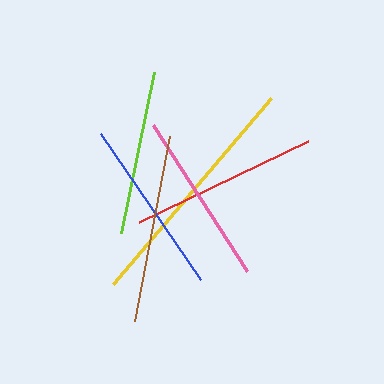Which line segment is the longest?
The yellow line is the longest at approximately 244 pixels.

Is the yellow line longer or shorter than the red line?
The yellow line is longer than the red line.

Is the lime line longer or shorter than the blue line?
The blue line is longer than the lime line.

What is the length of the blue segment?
The blue segment is approximately 177 pixels long.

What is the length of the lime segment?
The lime segment is approximately 164 pixels long.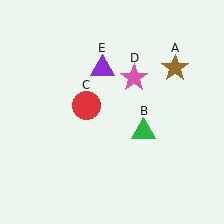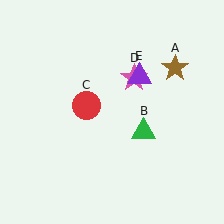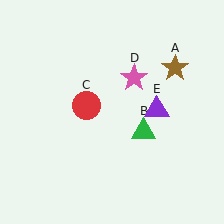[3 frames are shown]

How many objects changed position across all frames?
1 object changed position: purple triangle (object E).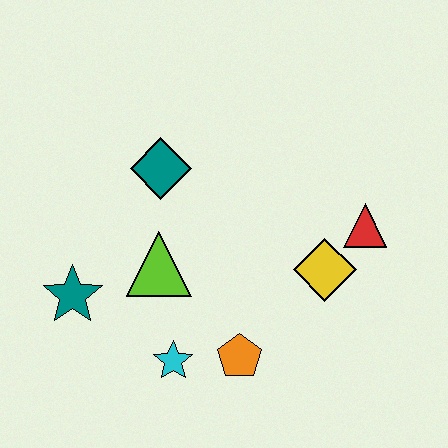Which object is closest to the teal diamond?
The lime triangle is closest to the teal diamond.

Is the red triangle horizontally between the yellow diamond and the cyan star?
No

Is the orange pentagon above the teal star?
No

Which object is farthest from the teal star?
The red triangle is farthest from the teal star.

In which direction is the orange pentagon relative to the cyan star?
The orange pentagon is to the right of the cyan star.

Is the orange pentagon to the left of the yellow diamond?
Yes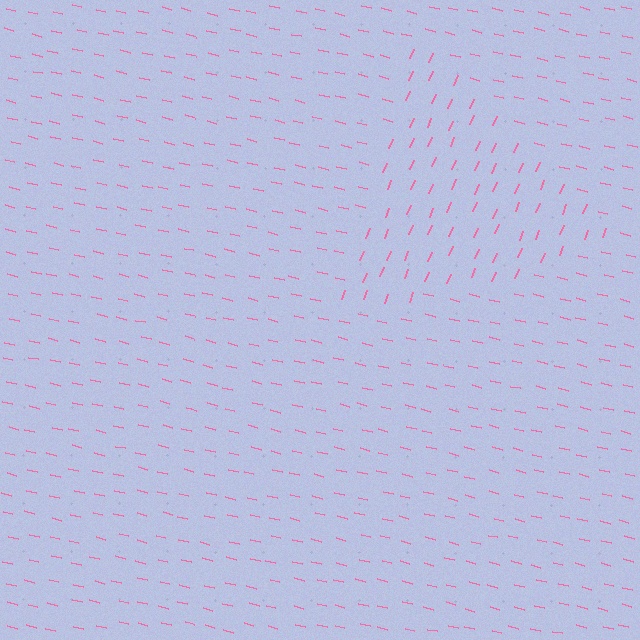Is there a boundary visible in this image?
Yes, there is a texture boundary formed by a change in line orientation.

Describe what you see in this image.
The image is filled with small pink line segments. A triangle region in the image has lines oriented differently from the surrounding lines, creating a visible texture boundary.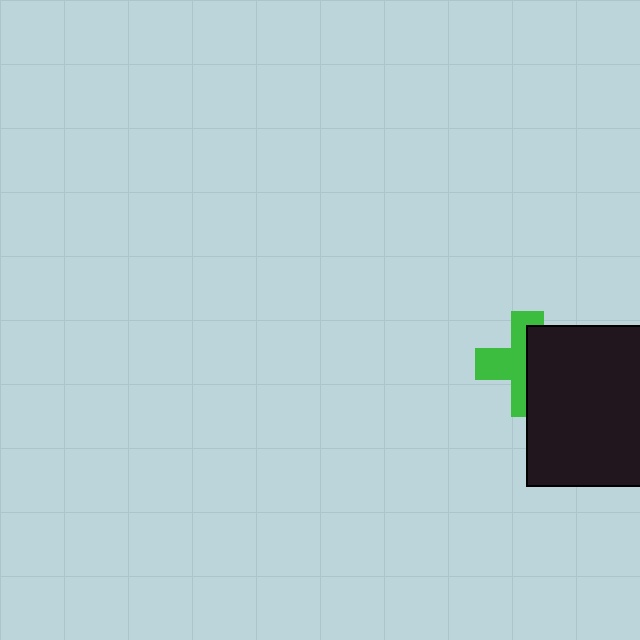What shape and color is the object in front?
The object in front is a black rectangle.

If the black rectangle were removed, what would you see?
You would see the complete green cross.